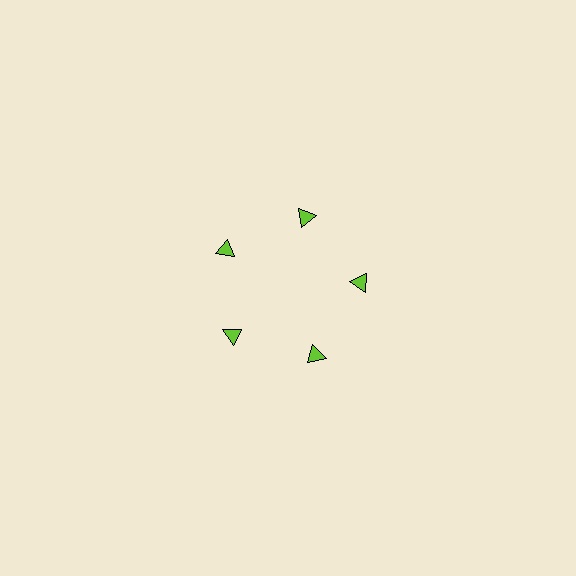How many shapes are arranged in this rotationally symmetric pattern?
There are 5 shapes, arranged in 5 groups of 1.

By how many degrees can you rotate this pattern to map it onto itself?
The pattern maps onto itself every 72 degrees of rotation.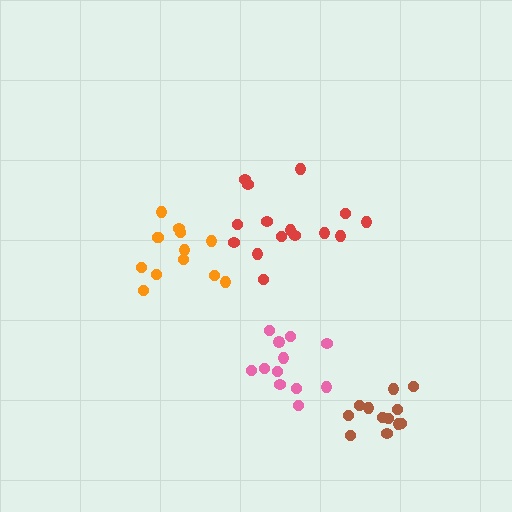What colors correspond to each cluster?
The clusters are colored: orange, pink, red, brown.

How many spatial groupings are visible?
There are 4 spatial groupings.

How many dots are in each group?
Group 1: 13 dots, Group 2: 12 dots, Group 3: 15 dots, Group 4: 12 dots (52 total).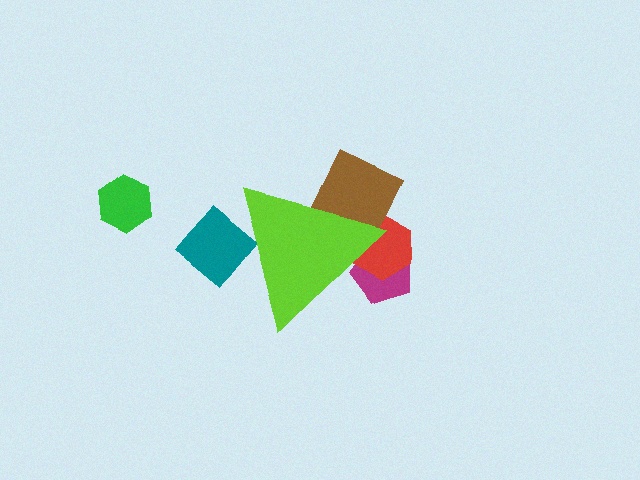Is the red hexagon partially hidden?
Yes, the red hexagon is partially hidden behind the lime triangle.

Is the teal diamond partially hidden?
Yes, the teal diamond is partially hidden behind the lime triangle.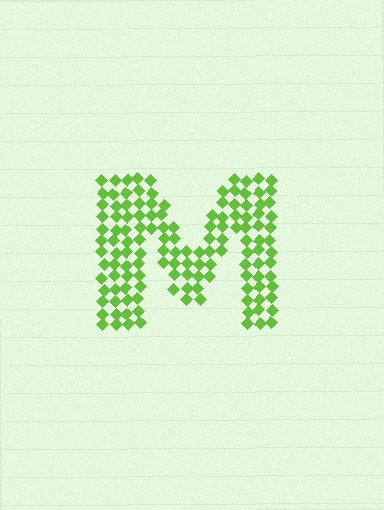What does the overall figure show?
The overall figure shows the letter M.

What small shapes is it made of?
It is made of small diamonds.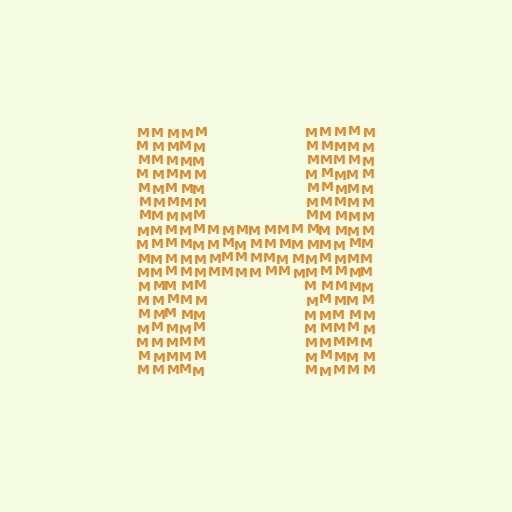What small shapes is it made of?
It is made of small letter M's.